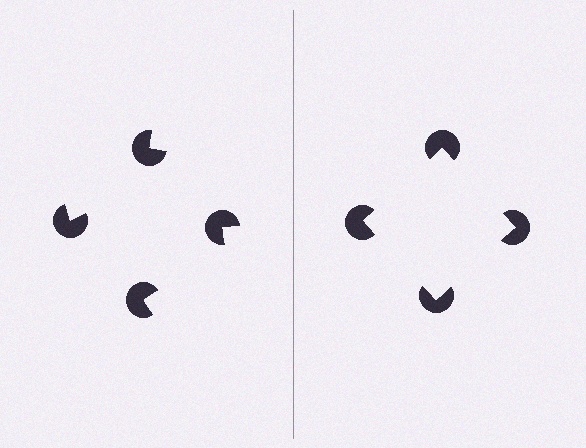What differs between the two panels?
The pac-man discs are positioned identically on both sides; only the wedge orientations differ. On the right they align to a square; on the left they are misaligned.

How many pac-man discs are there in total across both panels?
8 — 4 on each side.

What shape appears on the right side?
An illusory square.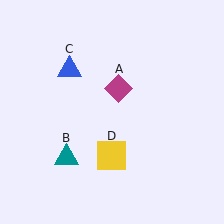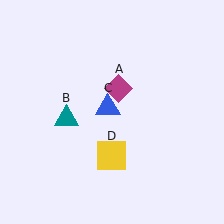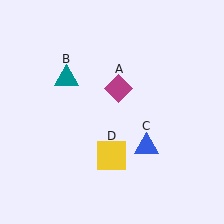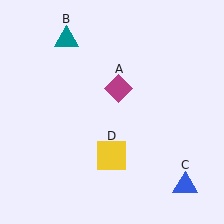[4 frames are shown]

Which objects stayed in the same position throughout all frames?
Magenta diamond (object A) and yellow square (object D) remained stationary.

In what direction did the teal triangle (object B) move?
The teal triangle (object B) moved up.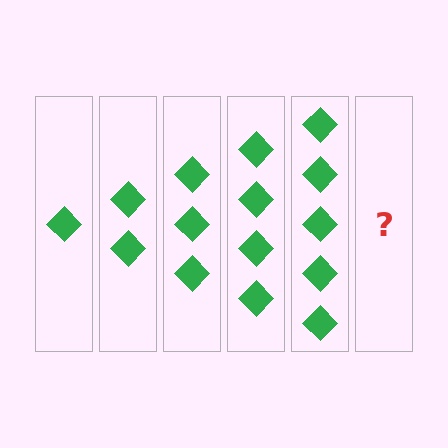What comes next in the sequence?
The next element should be 6 diamonds.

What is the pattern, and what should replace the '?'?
The pattern is that each step adds one more diamond. The '?' should be 6 diamonds.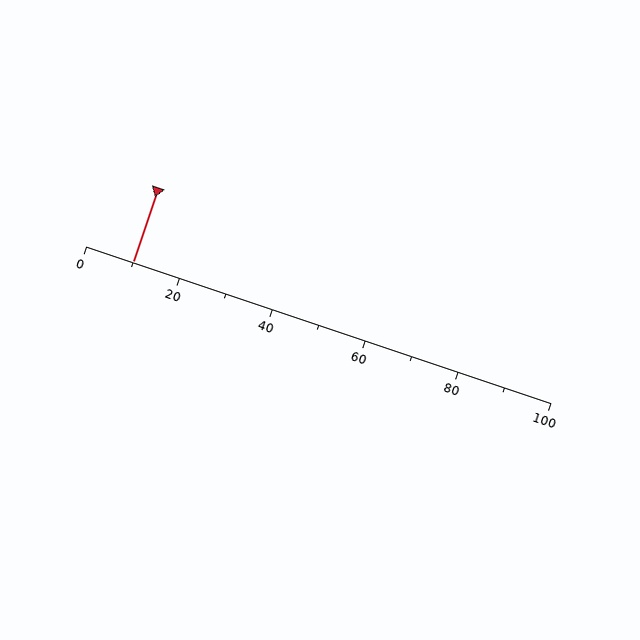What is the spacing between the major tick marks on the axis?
The major ticks are spaced 20 apart.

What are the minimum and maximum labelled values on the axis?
The axis runs from 0 to 100.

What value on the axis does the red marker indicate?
The marker indicates approximately 10.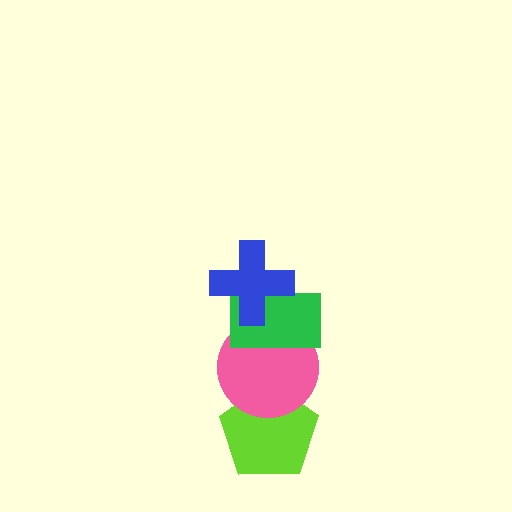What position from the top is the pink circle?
The pink circle is 3rd from the top.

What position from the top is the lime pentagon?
The lime pentagon is 4th from the top.